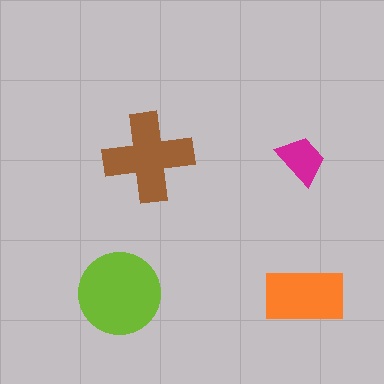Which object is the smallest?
The magenta trapezoid.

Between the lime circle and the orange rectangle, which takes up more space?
The lime circle.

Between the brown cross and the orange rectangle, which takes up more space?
The brown cross.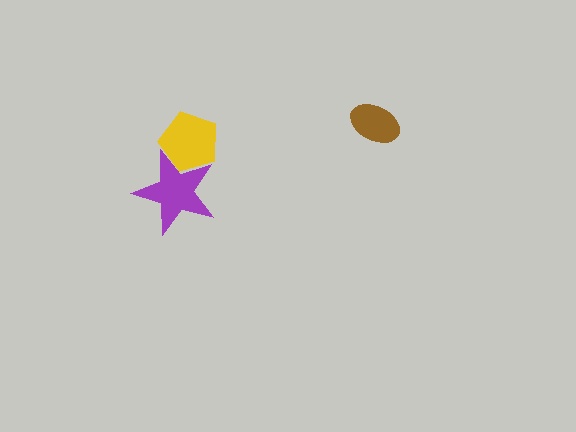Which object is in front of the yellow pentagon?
The purple star is in front of the yellow pentagon.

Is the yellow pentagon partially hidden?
Yes, it is partially covered by another shape.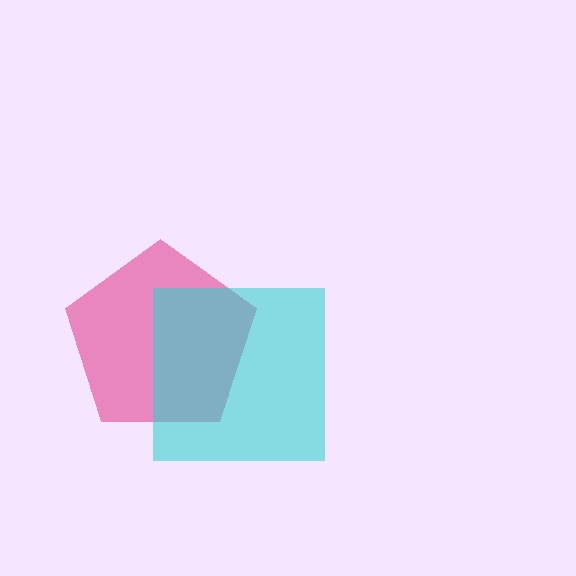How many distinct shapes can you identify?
There are 2 distinct shapes: a pink pentagon, a cyan square.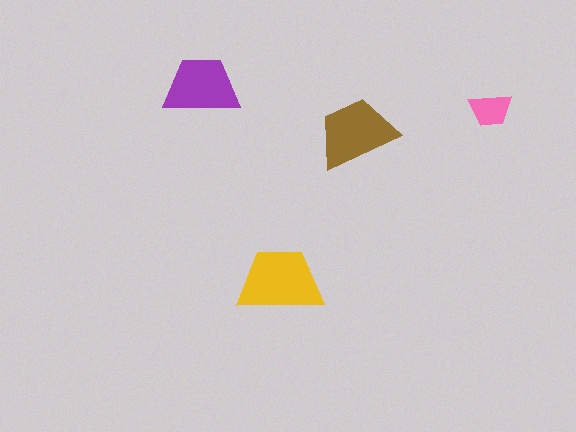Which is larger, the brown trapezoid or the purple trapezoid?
The brown one.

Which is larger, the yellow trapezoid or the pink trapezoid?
The yellow one.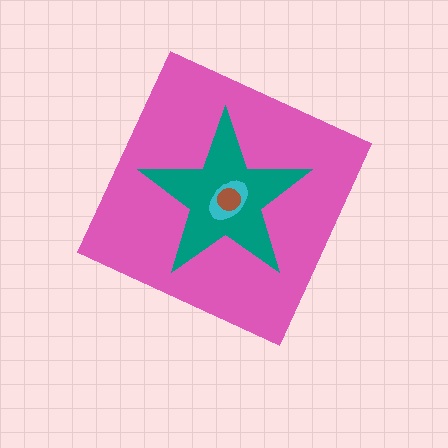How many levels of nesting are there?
4.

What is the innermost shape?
The brown circle.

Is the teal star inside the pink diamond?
Yes.